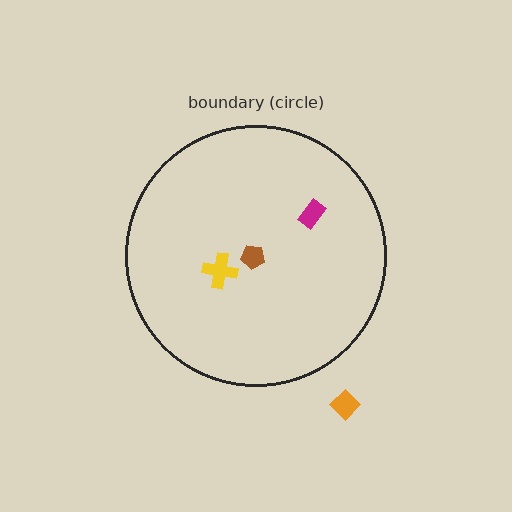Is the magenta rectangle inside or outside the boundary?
Inside.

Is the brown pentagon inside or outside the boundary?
Inside.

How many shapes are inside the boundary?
3 inside, 1 outside.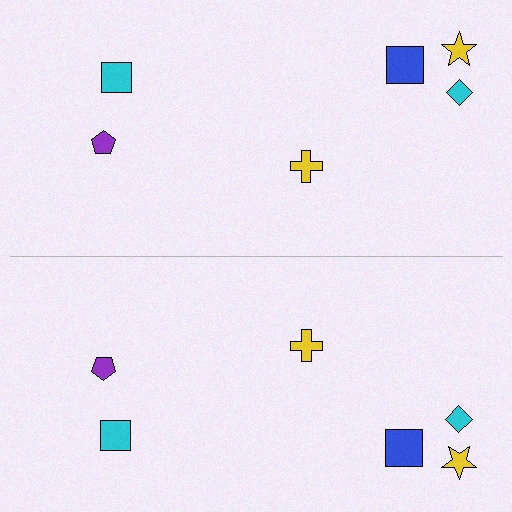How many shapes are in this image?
There are 12 shapes in this image.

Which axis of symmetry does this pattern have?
The pattern has a horizontal axis of symmetry running through the center of the image.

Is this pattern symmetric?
Yes, this pattern has bilateral (reflection) symmetry.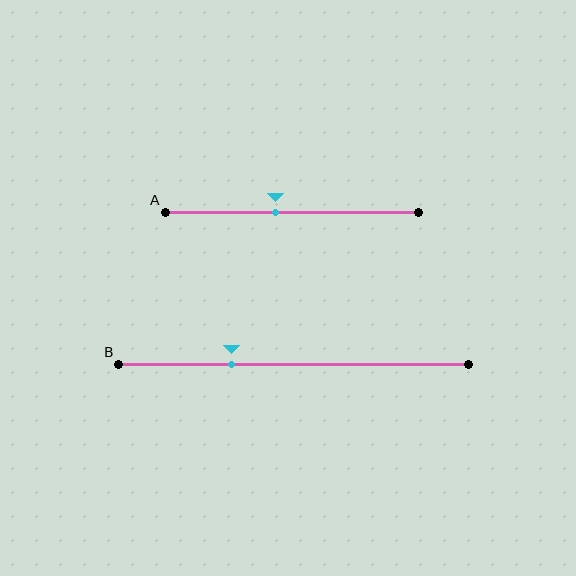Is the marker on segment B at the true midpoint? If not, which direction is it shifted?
No, the marker on segment B is shifted to the left by about 18% of the segment length.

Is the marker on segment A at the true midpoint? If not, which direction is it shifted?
No, the marker on segment A is shifted to the left by about 7% of the segment length.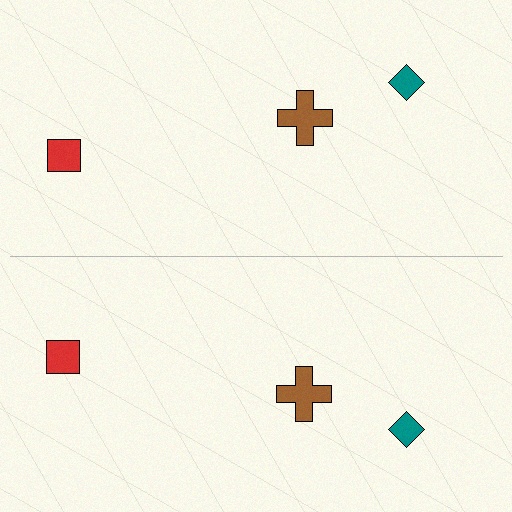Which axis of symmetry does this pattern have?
The pattern has a horizontal axis of symmetry running through the center of the image.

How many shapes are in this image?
There are 6 shapes in this image.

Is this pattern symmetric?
Yes, this pattern has bilateral (reflection) symmetry.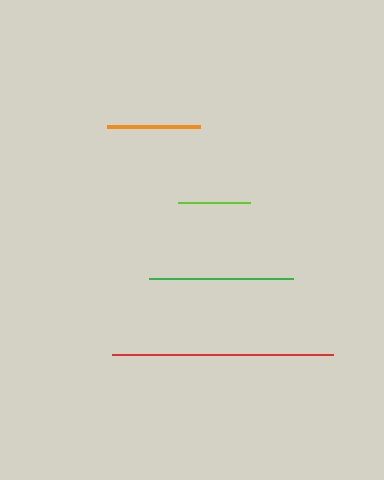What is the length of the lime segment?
The lime segment is approximately 73 pixels long.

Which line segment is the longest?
The red line is the longest at approximately 222 pixels.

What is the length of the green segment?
The green segment is approximately 144 pixels long.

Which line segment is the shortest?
The lime line is the shortest at approximately 73 pixels.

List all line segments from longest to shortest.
From longest to shortest: red, green, orange, lime.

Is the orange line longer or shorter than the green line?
The green line is longer than the orange line.